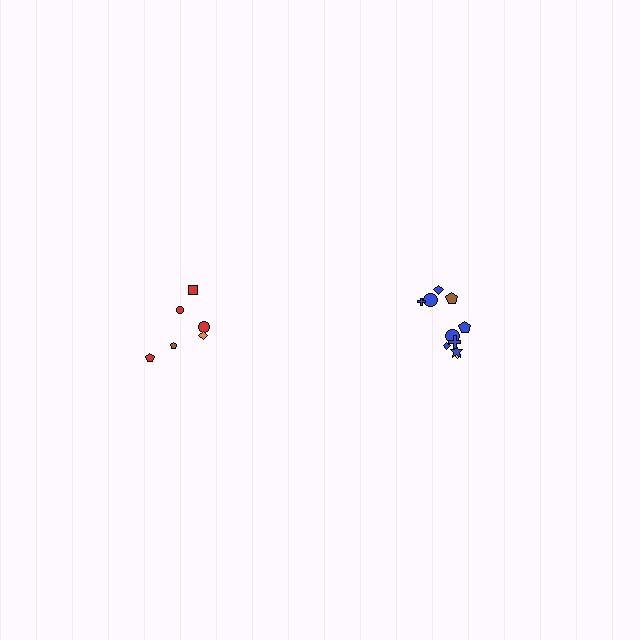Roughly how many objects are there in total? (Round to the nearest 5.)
Roughly 15 objects in total.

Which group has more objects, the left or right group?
The right group.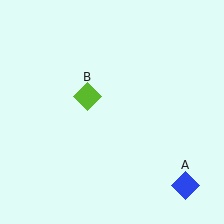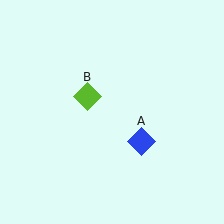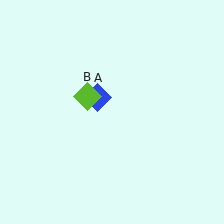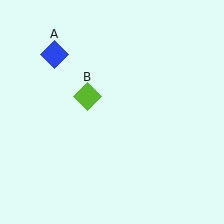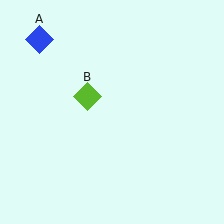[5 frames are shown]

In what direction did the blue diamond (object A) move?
The blue diamond (object A) moved up and to the left.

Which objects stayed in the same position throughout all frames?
Lime diamond (object B) remained stationary.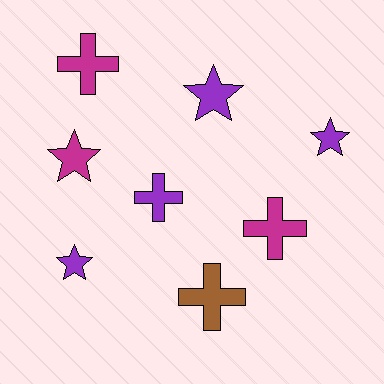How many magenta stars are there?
There is 1 magenta star.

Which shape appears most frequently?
Star, with 4 objects.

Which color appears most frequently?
Purple, with 4 objects.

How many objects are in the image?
There are 8 objects.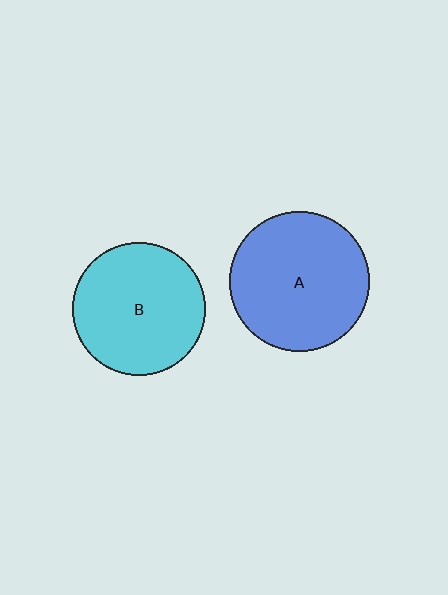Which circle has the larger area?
Circle A (blue).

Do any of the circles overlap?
No, none of the circles overlap.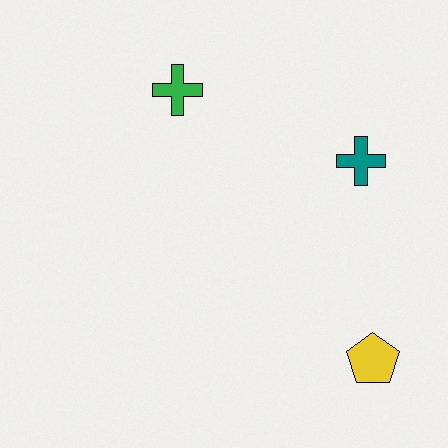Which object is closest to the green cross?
The teal cross is closest to the green cross.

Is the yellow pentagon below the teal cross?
Yes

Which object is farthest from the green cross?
The yellow pentagon is farthest from the green cross.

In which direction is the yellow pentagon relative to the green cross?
The yellow pentagon is below the green cross.